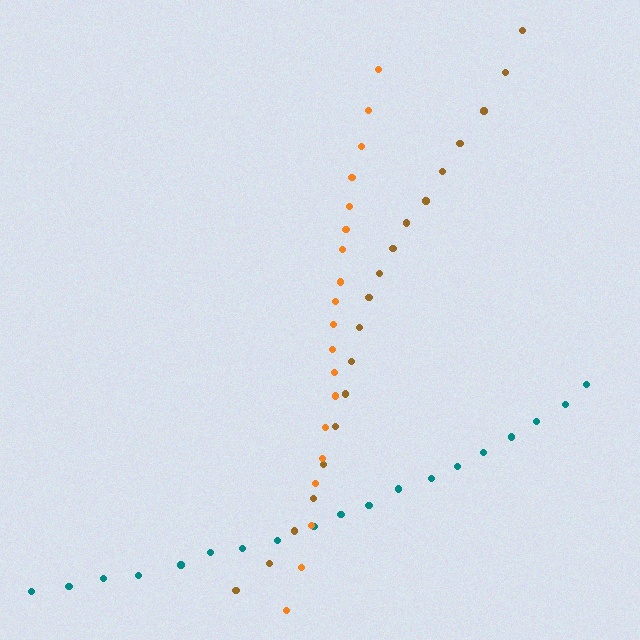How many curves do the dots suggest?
There are 3 distinct paths.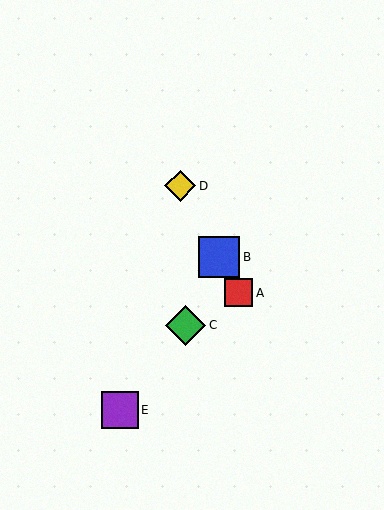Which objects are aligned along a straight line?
Objects A, B, D are aligned along a straight line.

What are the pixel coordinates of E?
Object E is at (120, 410).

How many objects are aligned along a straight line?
3 objects (A, B, D) are aligned along a straight line.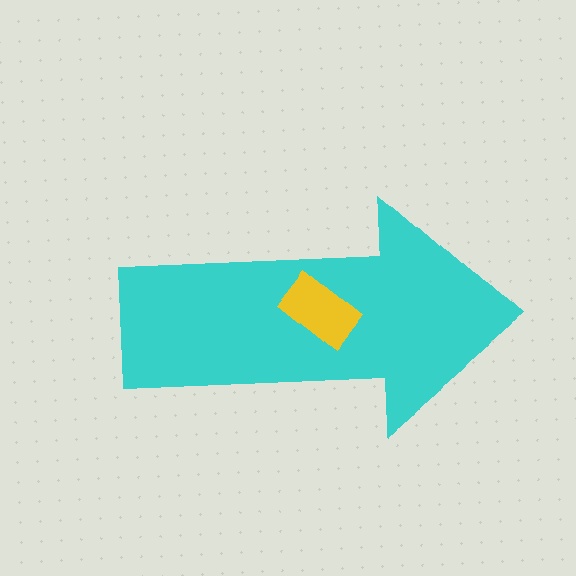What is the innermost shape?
The yellow rectangle.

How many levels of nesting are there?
2.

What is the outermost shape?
The cyan arrow.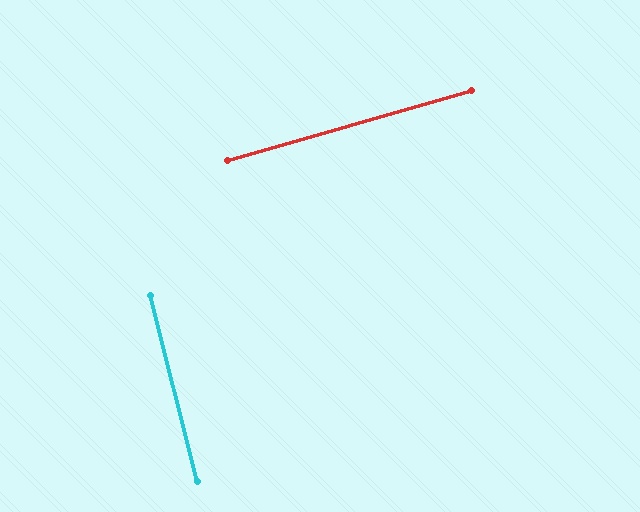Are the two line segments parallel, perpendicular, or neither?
Perpendicular — they meet at approximately 88°.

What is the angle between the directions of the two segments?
Approximately 88 degrees.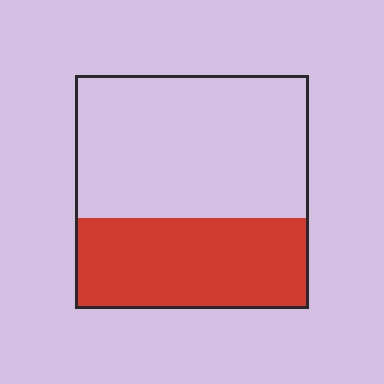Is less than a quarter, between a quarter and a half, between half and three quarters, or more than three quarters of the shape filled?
Between a quarter and a half.